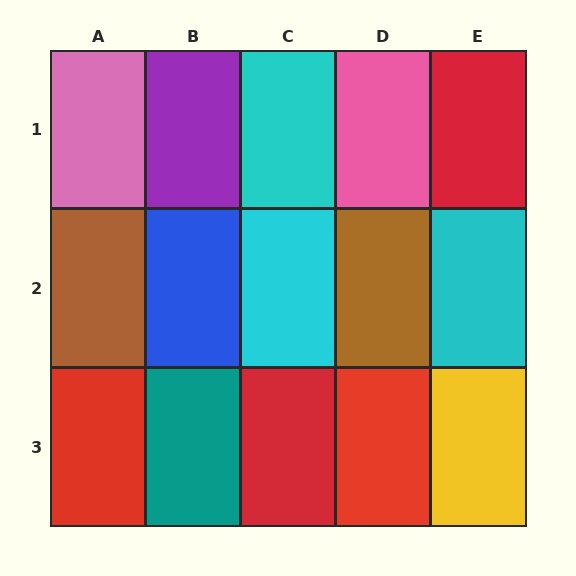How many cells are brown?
2 cells are brown.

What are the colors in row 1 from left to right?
Pink, purple, cyan, pink, red.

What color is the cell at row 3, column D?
Red.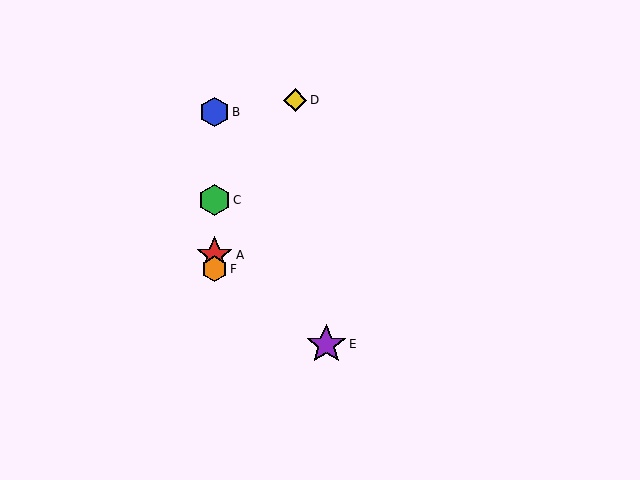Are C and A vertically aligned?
Yes, both are at x≈214.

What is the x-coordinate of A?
Object A is at x≈214.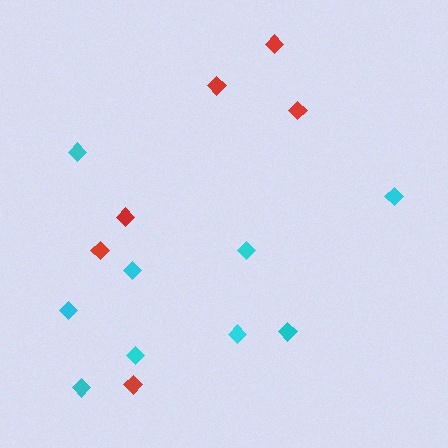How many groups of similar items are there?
There are 2 groups: one group of cyan diamonds (9) and one group of red diamonds (6).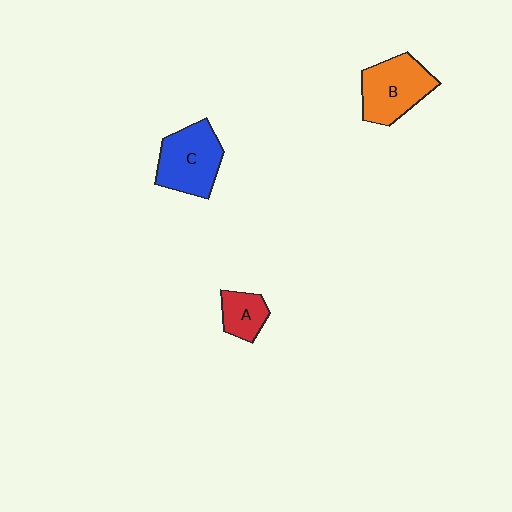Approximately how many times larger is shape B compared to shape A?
Approximately 2.0 times.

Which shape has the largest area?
Shape C (blue).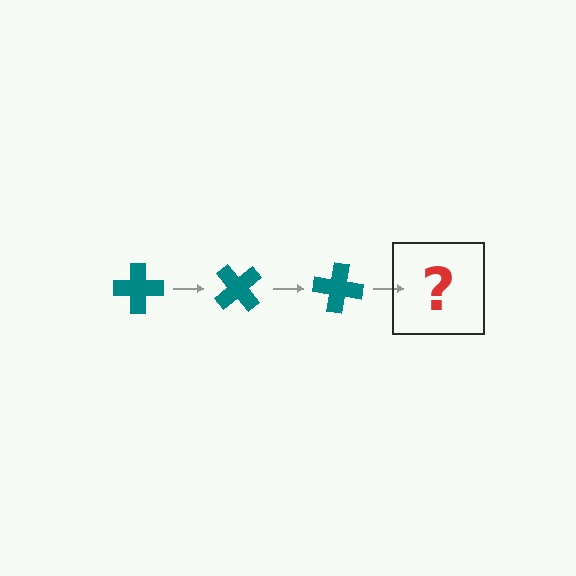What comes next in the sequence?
The next element should be a teal cross rotated 150 degrees.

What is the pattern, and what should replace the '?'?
The pattern is that the cross rotates 50 degrees each step. The '?' should be a teal cross rotated 150 degrees.